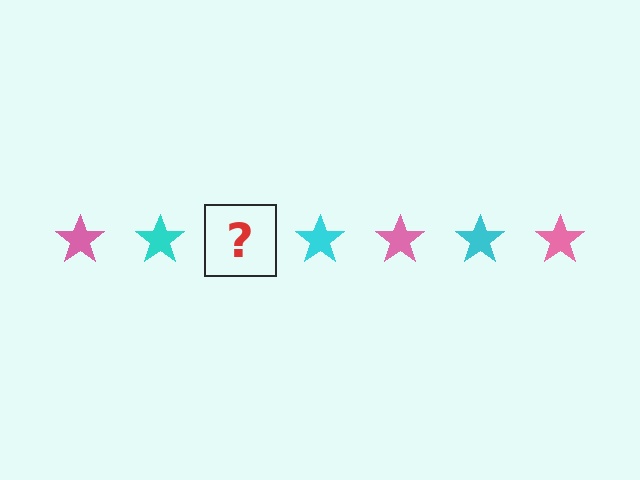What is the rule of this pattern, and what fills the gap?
The rule is that the pattern cycles through pink, cyan stars. The gap should be filled with a pink star.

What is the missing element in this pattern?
The missing element is a pink star.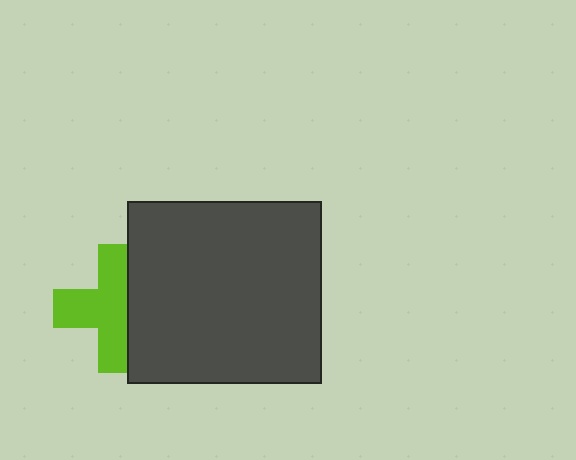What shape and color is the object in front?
The object in front is a dark gray rectangle.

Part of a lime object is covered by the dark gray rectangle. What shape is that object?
It is a cross.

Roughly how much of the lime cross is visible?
Most of it is visible (roughly 65%).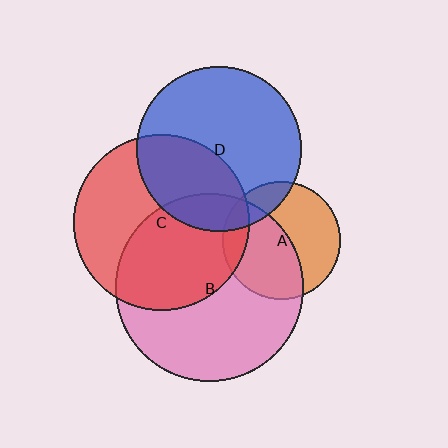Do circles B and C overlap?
Yes.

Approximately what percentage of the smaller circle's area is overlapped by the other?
Approximately 50%.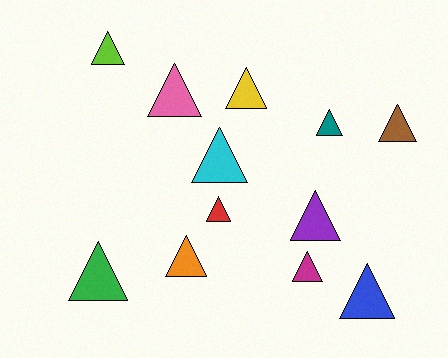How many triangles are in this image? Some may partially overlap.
There are 12 triangles.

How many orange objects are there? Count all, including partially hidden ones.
There is 1 orange object.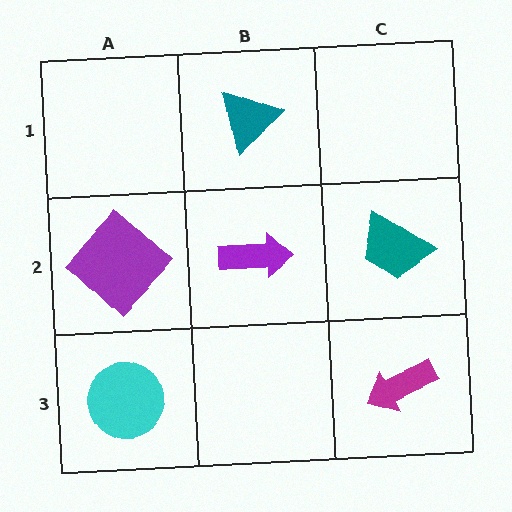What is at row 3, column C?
A magenta arrow.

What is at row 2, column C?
A teal trapezoid.